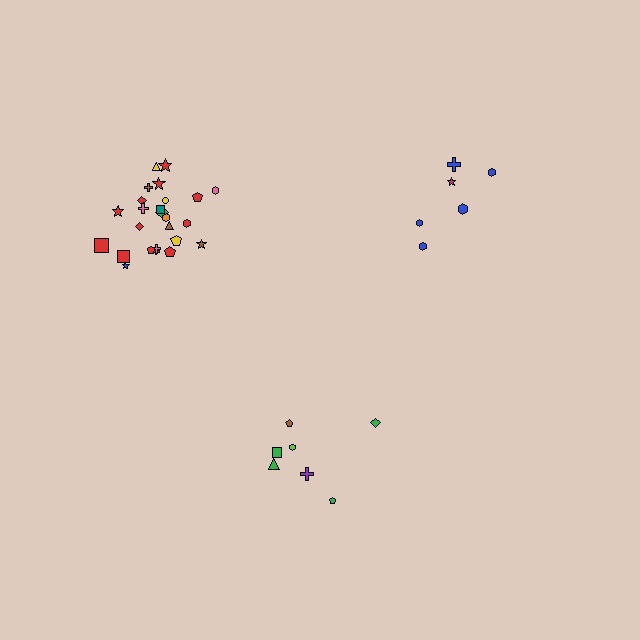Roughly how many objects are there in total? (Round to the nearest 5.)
Roughly 40 objects in total.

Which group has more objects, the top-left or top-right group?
The top-left group.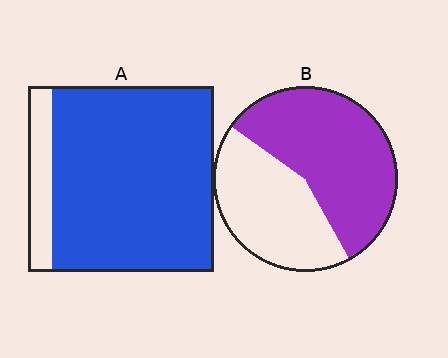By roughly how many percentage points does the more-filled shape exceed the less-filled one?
By roughly 30 percentage points (A over B).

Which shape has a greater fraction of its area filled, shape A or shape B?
Shape A.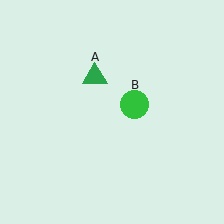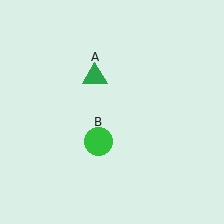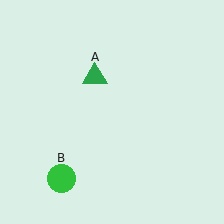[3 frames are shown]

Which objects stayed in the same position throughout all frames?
Green triangle (object A) remained stationary.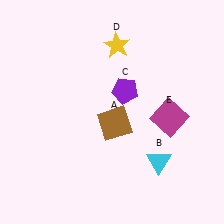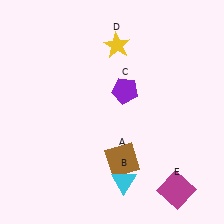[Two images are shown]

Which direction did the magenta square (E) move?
The magenta square (E) moved down.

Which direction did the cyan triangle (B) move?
The cyan triangle (B) moved left.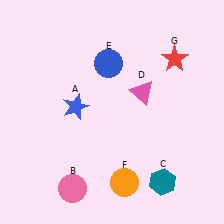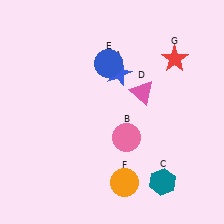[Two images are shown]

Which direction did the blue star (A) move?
The blue star (A) moved right.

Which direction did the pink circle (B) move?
The pink circle (B) moved right.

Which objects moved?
The objects that moved are: the blue star (A), the pink circle (B).